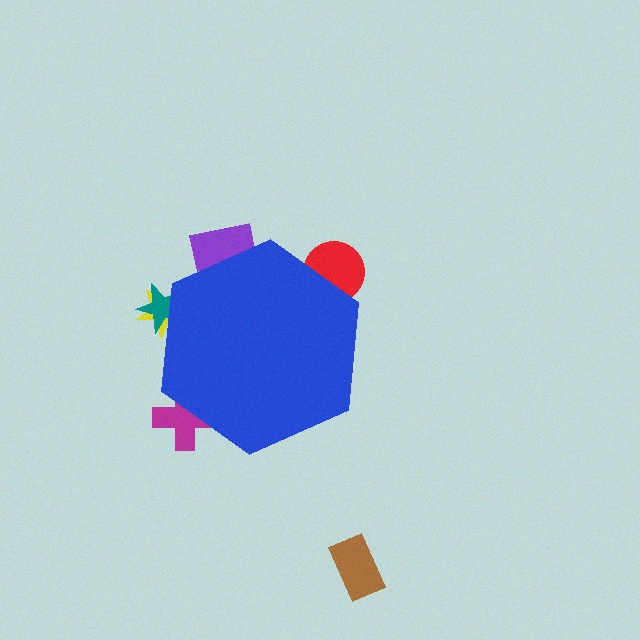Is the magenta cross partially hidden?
Yes, the magenta cross is partially hidden behind the blue hexagon.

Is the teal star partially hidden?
Yes, the teal star is partially hidden behind the blue hexagon.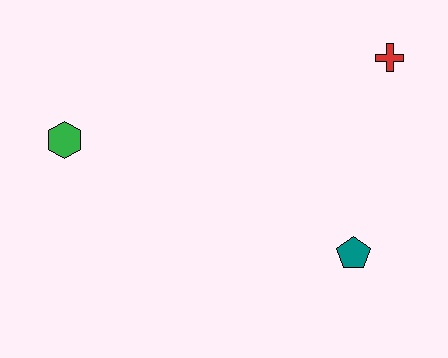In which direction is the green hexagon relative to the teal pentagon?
The green hexagon is to the left of the teal pentagon.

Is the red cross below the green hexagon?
No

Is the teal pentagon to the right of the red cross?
No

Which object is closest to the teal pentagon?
The red cross is closest to the teal pentagon.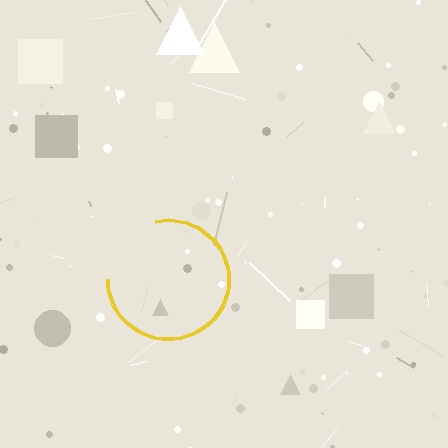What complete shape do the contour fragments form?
The contour fragments form a circle.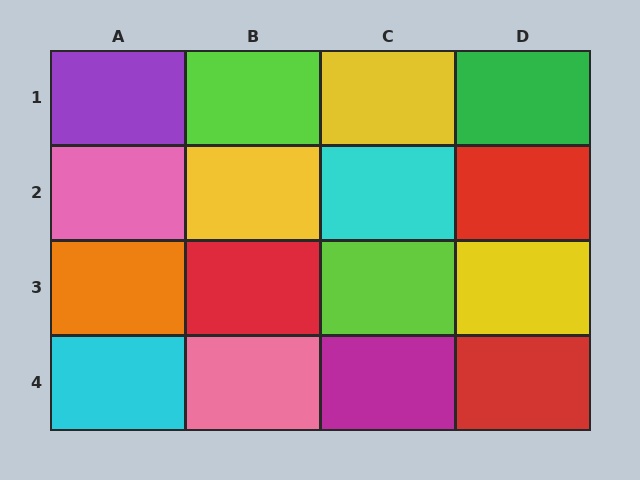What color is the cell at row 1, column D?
Green.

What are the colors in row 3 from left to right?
Orange, red, lime, yellow.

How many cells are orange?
1 cell is orange.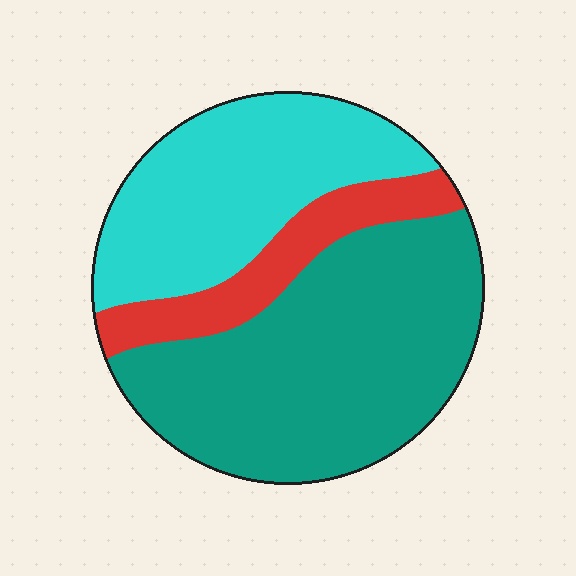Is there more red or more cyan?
Cyan.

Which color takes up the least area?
Red, at roughly 15%.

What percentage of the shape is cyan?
Cyan covers 34% of the shape.